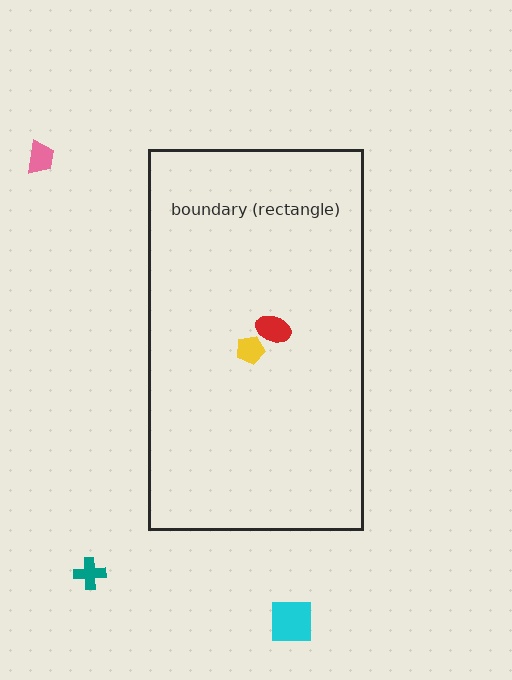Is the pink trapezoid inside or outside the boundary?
Outside.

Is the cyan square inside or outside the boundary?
Outside.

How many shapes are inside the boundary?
2 inside, 3 outside.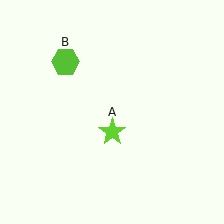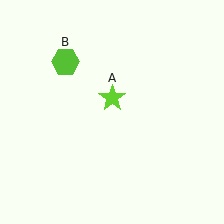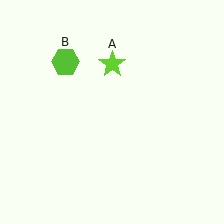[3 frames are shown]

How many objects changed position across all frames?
1 object changed position: lime star (object A).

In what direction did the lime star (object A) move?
The lime star (object A) moved up.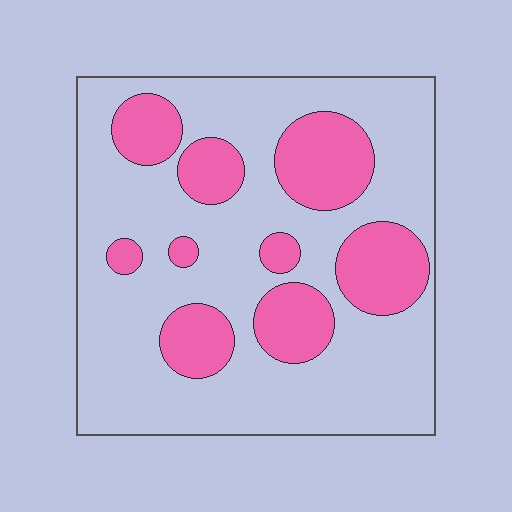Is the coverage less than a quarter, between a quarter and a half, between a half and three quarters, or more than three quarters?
Between a quarter and a half.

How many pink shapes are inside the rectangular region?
9.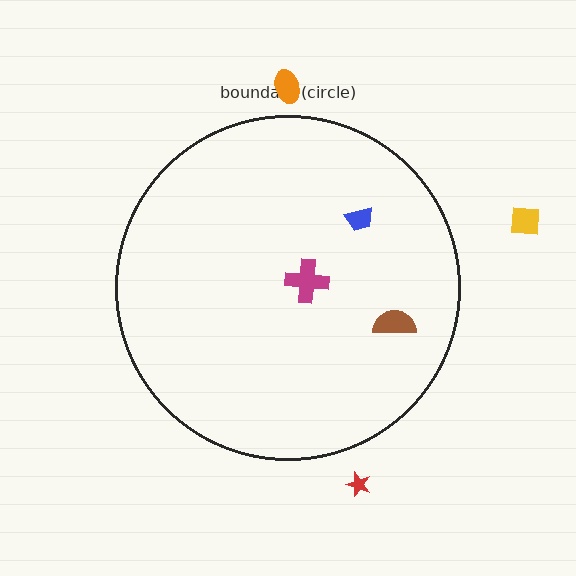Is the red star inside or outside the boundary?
Outside.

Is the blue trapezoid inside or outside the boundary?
Inside.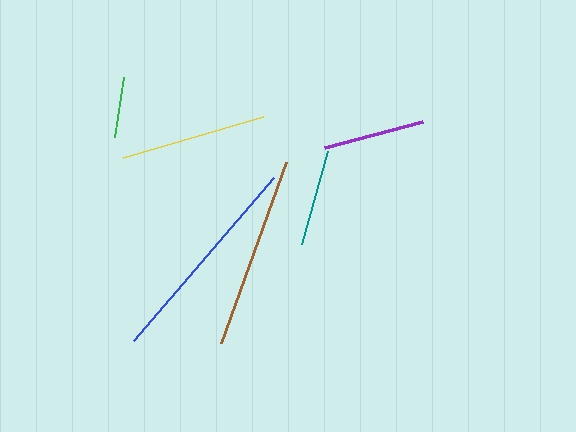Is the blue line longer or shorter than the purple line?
The blue line is longer than the purple line.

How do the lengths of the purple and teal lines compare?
The purple and teal lines are approximately the same length.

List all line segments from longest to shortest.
From longest to shortest: blue, brown, yellow, purple, teal, green.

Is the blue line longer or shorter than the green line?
The blue line is longer than the green line.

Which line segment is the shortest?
The green line is the shortest at approximately 61 pixels.